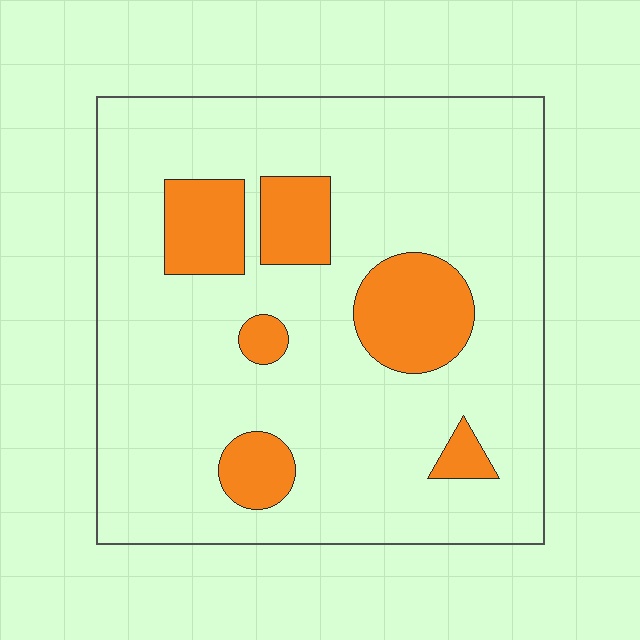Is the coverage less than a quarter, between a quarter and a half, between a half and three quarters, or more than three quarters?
Less than a quarter.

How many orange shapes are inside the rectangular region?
6.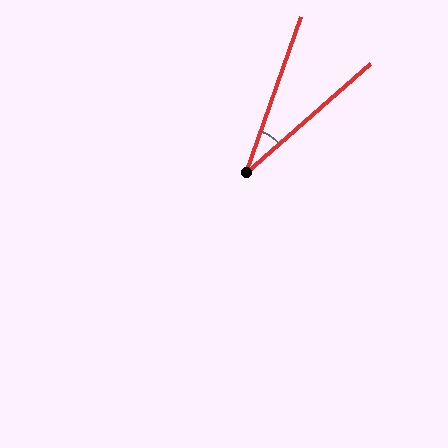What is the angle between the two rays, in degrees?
Approximately 30 degrees.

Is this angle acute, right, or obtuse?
It is acute.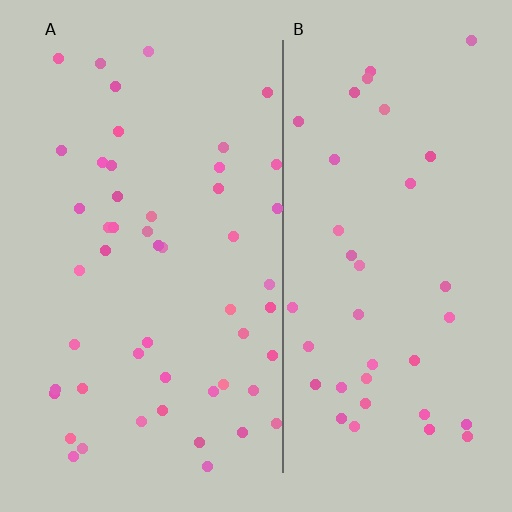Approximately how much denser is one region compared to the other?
Approximately 1.3× — region A over region B.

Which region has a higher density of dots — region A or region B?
A (the left).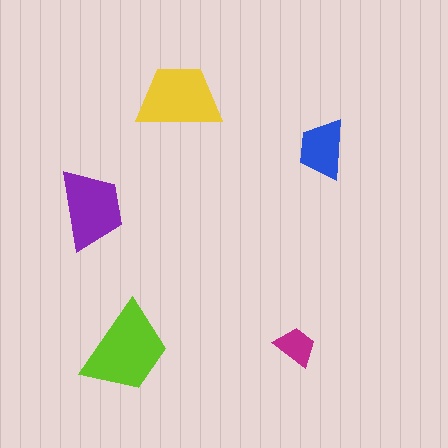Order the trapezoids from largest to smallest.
the lime one, the yellow one, the purple one, the blue one, the magenta one.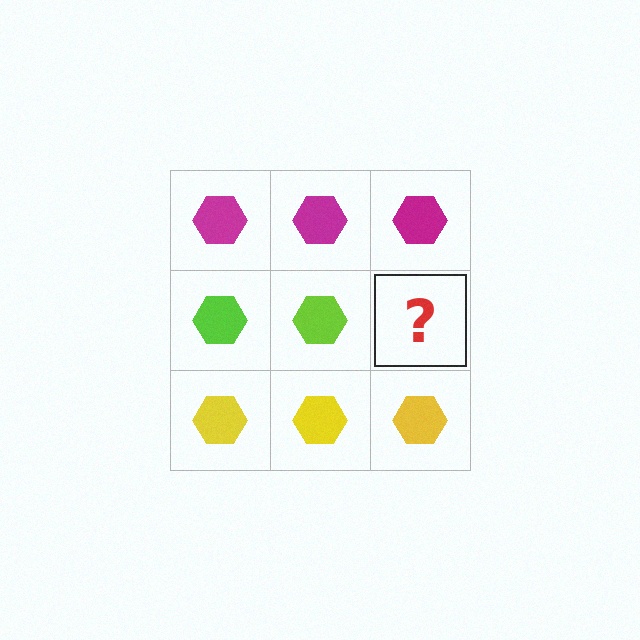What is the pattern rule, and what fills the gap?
The rule is that each row has a consistent color. The gap should be filled with a lime hexagon.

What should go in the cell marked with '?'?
The missing cell should contain a lime hexagon.